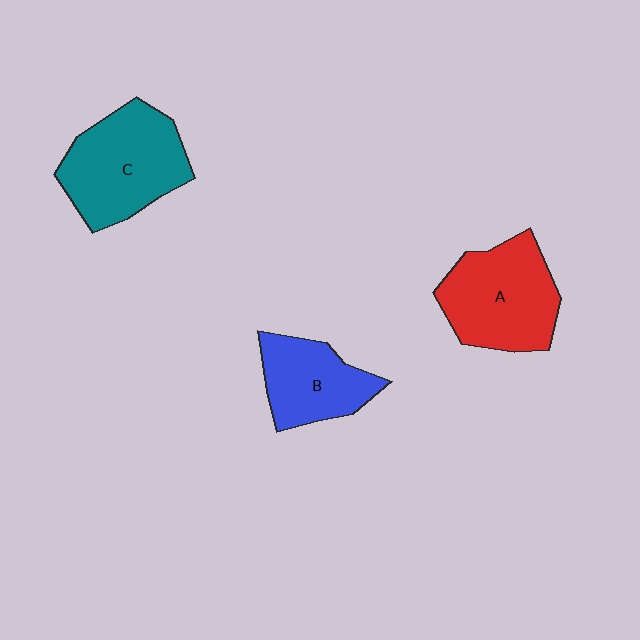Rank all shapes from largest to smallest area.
From largest to smallest: C (teal), A (red), B (blue).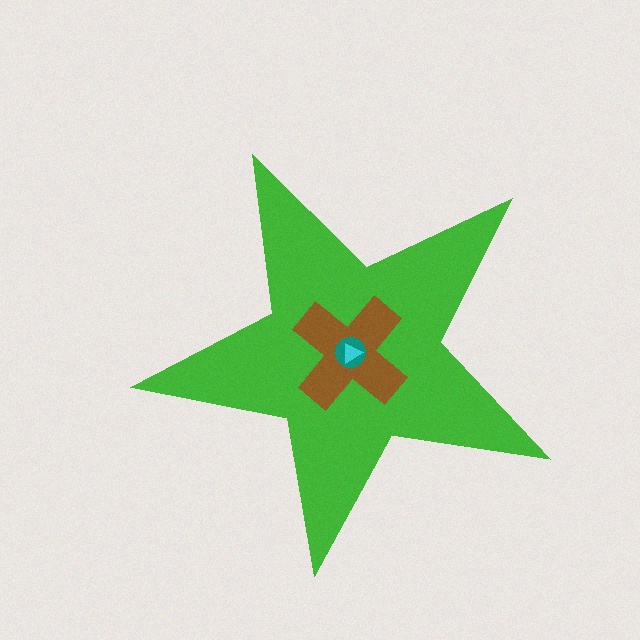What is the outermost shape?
The green star.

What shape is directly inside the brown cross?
The teal circle.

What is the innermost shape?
The cyan triangle.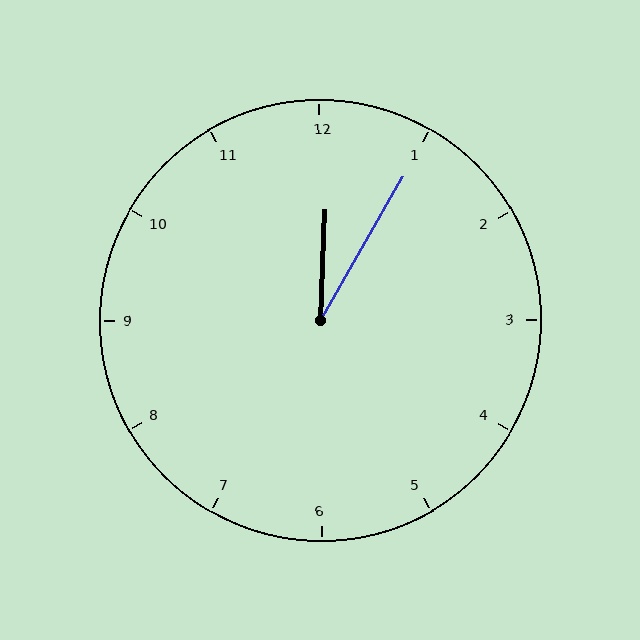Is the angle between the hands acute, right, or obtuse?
It is acute.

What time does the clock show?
12:05.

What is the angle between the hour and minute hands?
Approximately 28 degrees.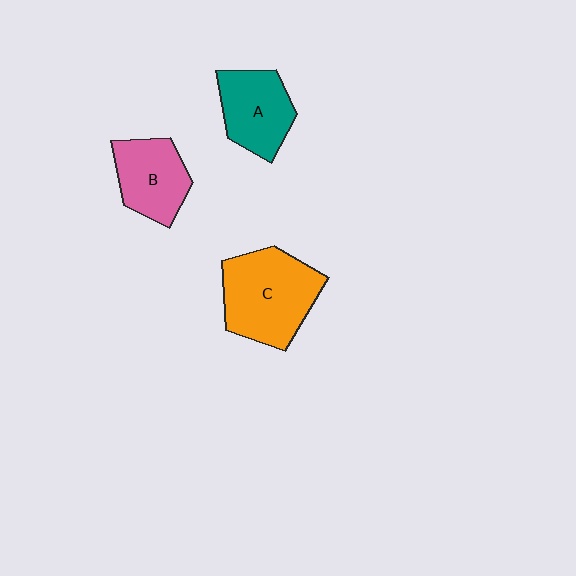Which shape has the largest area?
Shape C (orange).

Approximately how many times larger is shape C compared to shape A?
Approximately 1.5 times.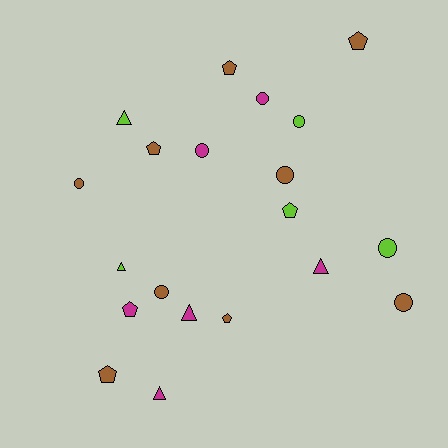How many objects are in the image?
There are 20 objects.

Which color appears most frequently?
Brown, with 9 objects.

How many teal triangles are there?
There are no teal triangles.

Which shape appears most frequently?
Circle, with 8 objects.